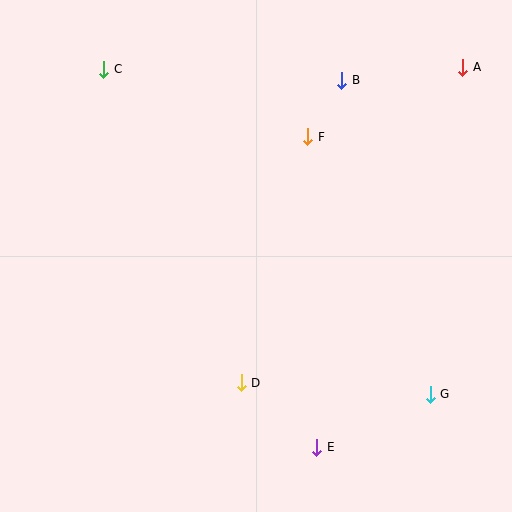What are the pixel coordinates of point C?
Point C is at (104, 69).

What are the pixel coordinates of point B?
Point B is at (342, 80).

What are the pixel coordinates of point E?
Point E is at (317, 447).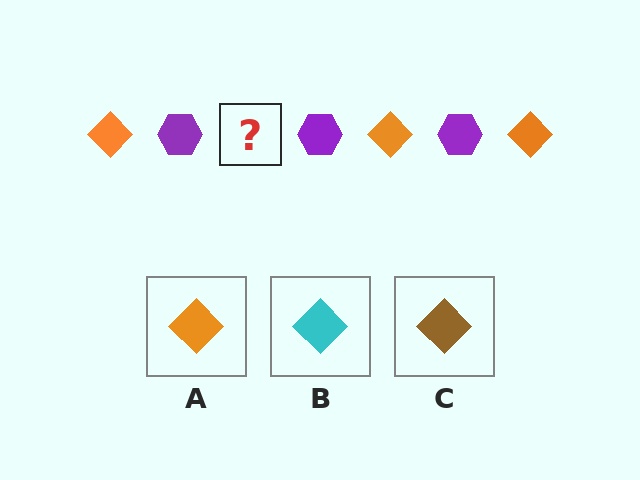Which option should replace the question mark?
Option A.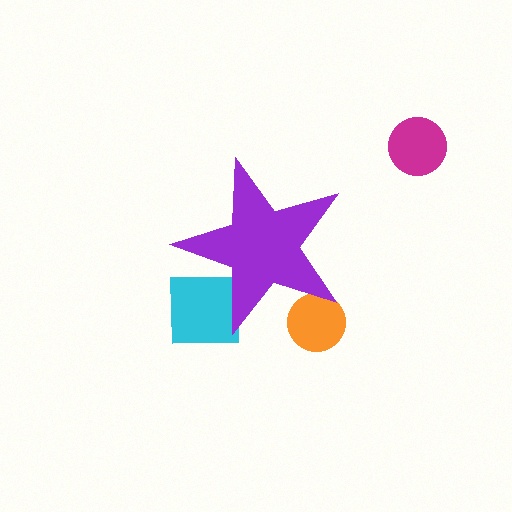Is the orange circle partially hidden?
Yes, the orange circle is partially hidden behind the purple star.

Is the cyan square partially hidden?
Yes, the cyan square is partially hidden behind the purple star.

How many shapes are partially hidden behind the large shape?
2 shapes are partially hidden.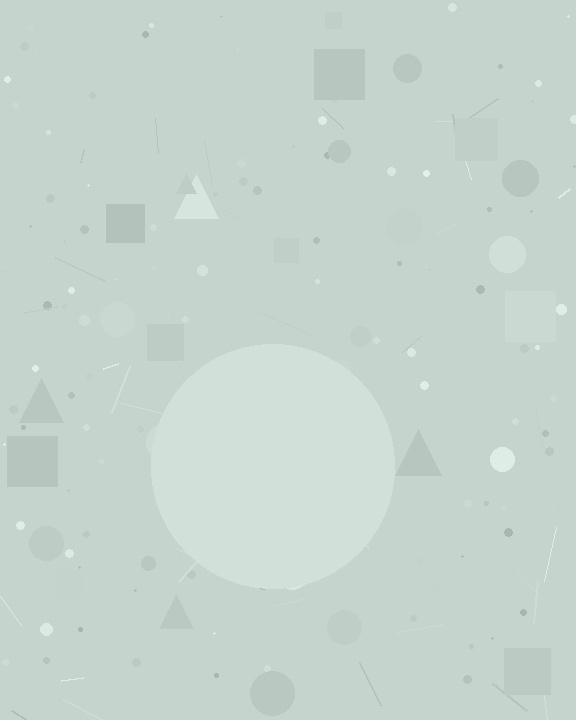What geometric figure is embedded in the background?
A circle is embedded in the background.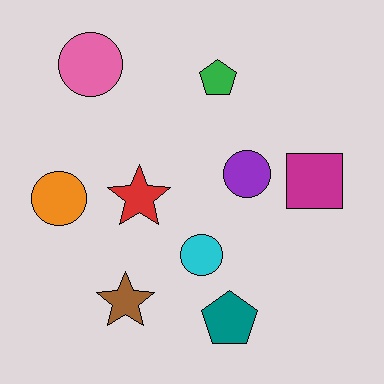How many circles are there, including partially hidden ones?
There are 4 circles.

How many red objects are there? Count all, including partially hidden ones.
There is 1 red object.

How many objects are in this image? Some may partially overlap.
There are 9 objects.